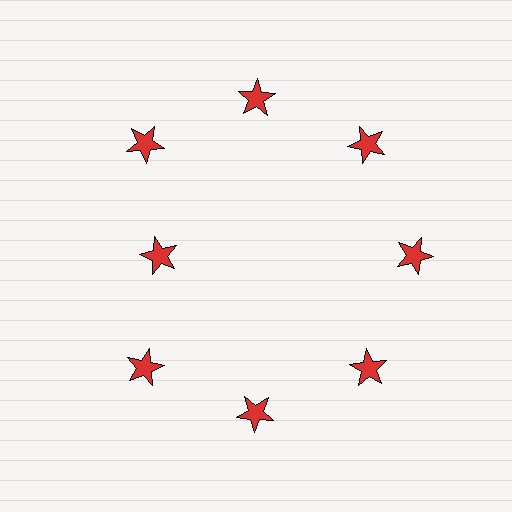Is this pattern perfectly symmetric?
No. The 8 red stars are arranged in a ring, but one element near the 9 o'clock position is pulled inward toward the center, breaking the 8-fold rotational symmetry.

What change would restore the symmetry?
The symmetry would be restored by moving it outward, back onto the ring so that all 8 stars sit at equal angles and equal distance from the center.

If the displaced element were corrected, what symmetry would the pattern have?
It would have 8-fold rotational symmetry — the pattern would map onto itself every 45 degrees.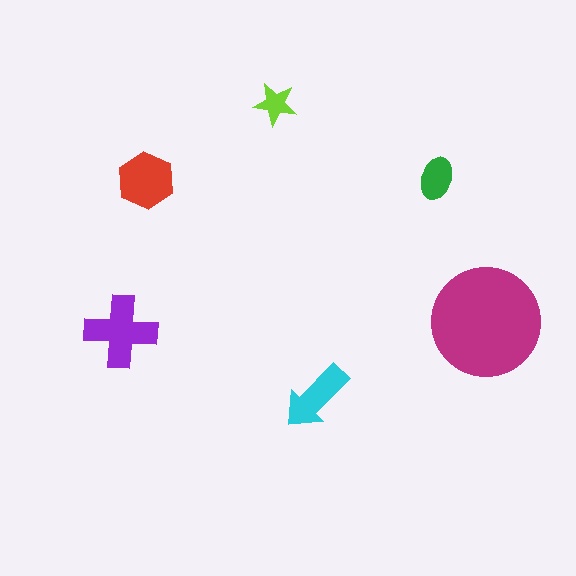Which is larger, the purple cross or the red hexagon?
The purple cross.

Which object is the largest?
The magenta circle.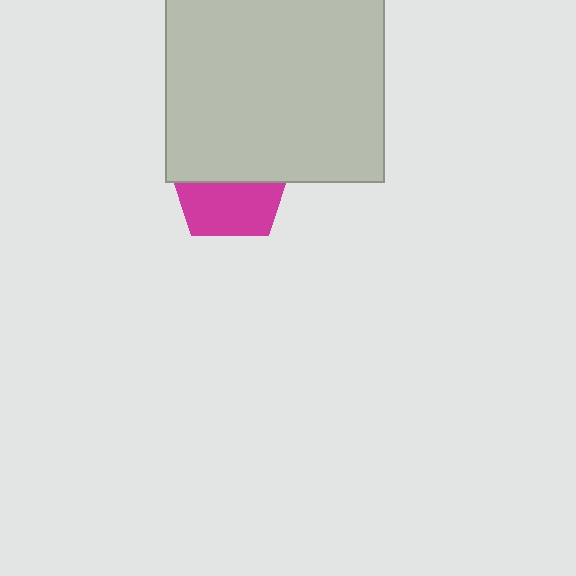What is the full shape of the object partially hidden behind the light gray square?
The partially hidden object is a magenta pentagon.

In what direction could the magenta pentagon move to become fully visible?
The magenta pentagon could move down. That would shift it out from behind the light gray square entirely.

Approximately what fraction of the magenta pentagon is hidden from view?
Roughly 52% of the magenta pentagon is hidden behind the light gray square.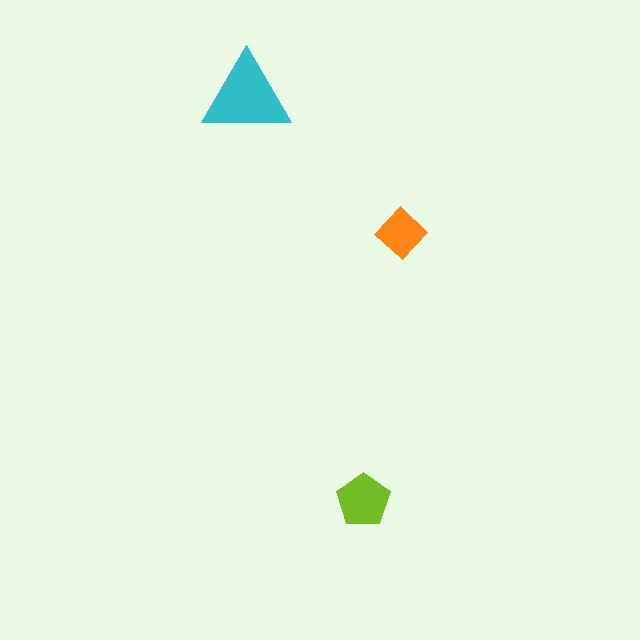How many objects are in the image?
There are 3 objects in the image.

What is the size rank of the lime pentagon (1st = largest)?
2nd.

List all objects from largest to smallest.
The cyan triangle, the lime pentagon, the orange diamond.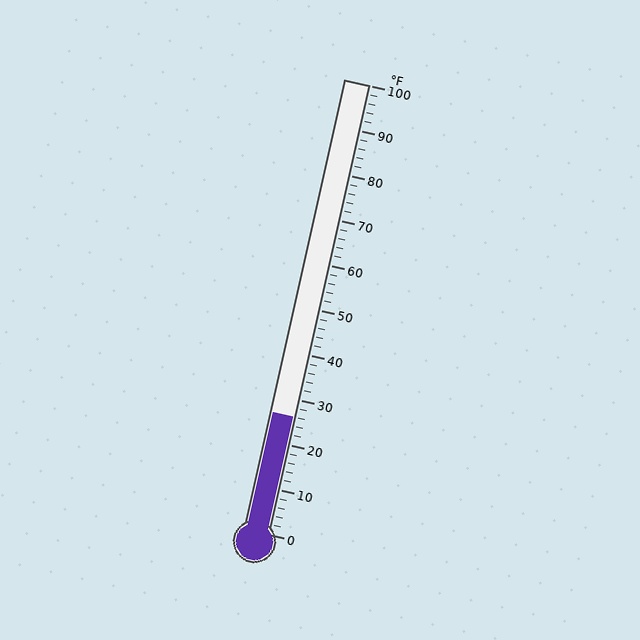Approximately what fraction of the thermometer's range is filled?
The thermometer is filled to approximately 25% of its range.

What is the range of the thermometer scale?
The thermometer scale ranges from 0°F to 100°F.